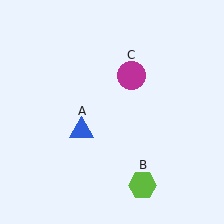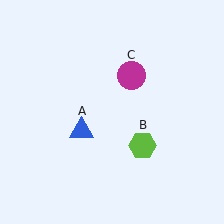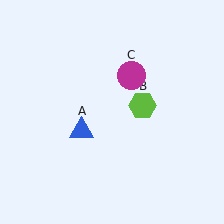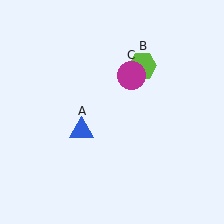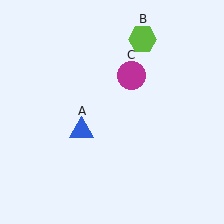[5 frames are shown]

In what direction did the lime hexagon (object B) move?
The lime hexagon (object B) moved up.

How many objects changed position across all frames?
1 object changed position: lime hexagon (object B).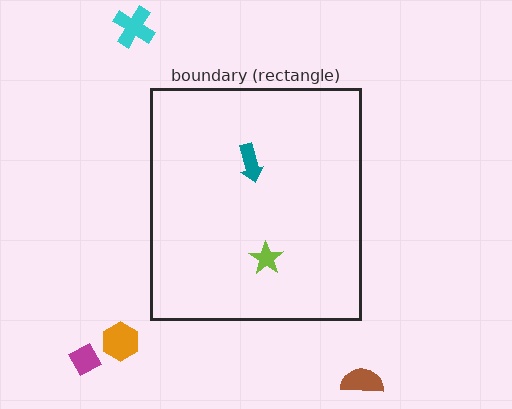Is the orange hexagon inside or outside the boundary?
Outside.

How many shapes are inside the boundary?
2 inside, 4 outside.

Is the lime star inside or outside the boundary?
Inside.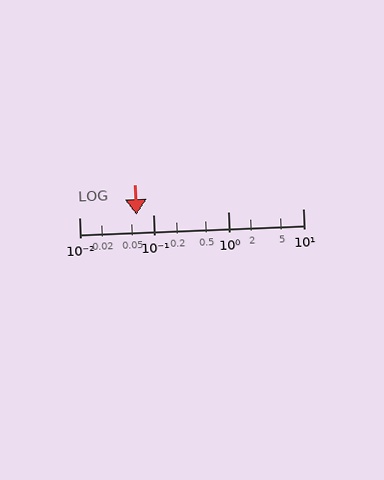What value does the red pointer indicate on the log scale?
The pointer indicates approximately 0.058.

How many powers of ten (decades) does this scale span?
The scale spans 3 decades, from 0.01 to 10.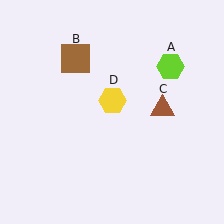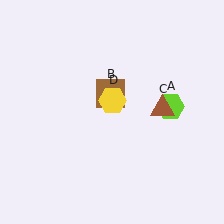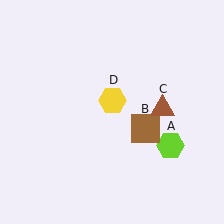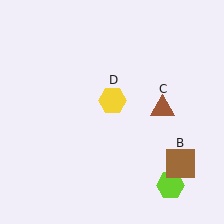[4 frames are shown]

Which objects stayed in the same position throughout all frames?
Brown triangle (object C) and yellow hexagon (object D) remained stationary.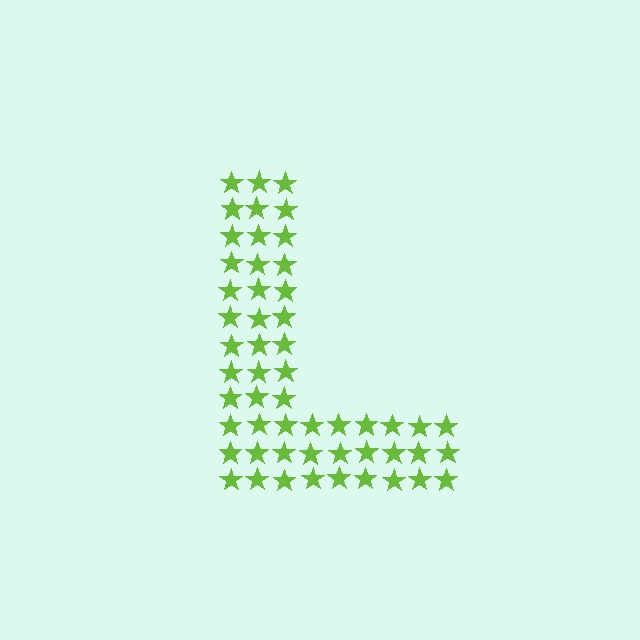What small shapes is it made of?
It is made of small stars.